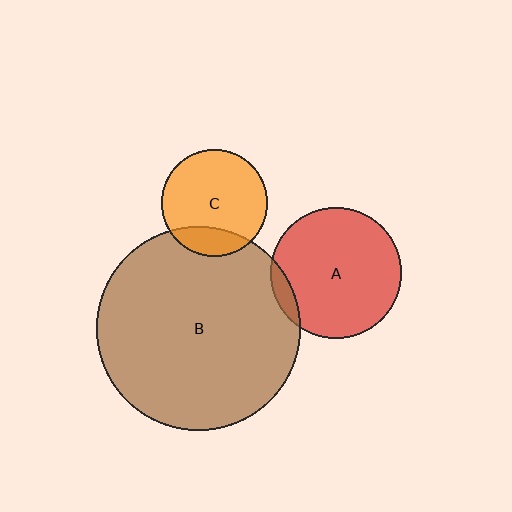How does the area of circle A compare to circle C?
Approximately 1.5 times.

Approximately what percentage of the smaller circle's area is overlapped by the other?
Approximately 20%.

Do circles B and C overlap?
Yes.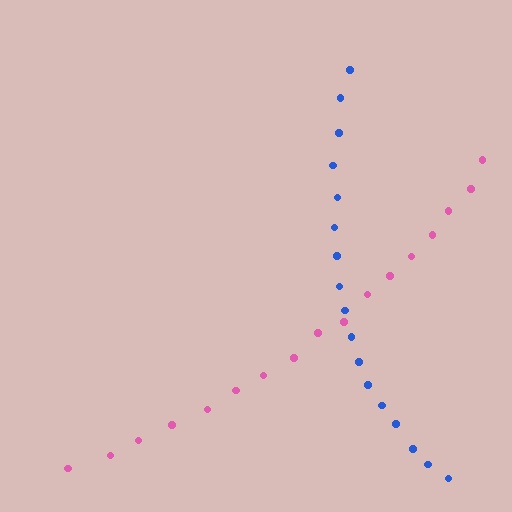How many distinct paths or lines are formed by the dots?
There are 2 distinct paths.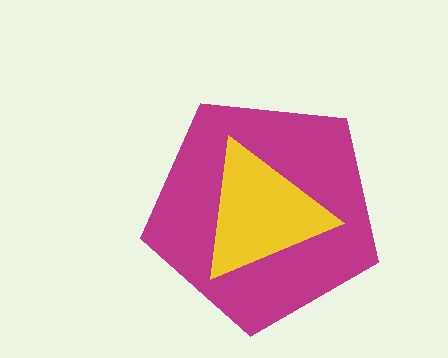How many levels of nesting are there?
2.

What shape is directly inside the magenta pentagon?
The yellow triangle.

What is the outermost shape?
The magenta pentagon.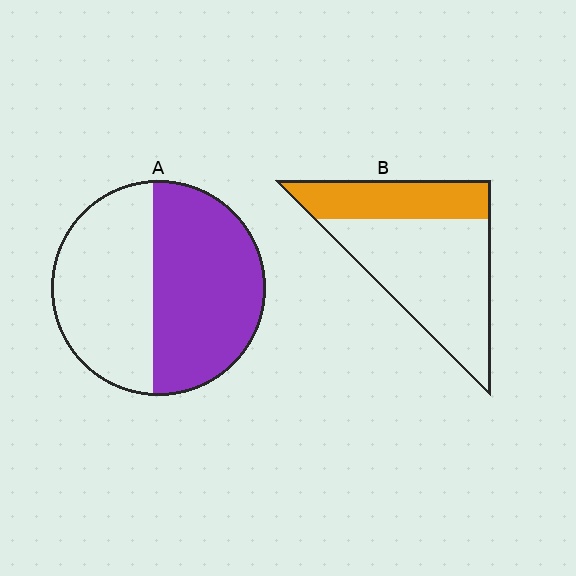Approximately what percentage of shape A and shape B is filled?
A is approximately 55% and B is approximately 35%.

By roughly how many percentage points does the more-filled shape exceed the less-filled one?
By roughly 20 percentage points (A over B).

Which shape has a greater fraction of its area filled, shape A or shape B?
Shape A.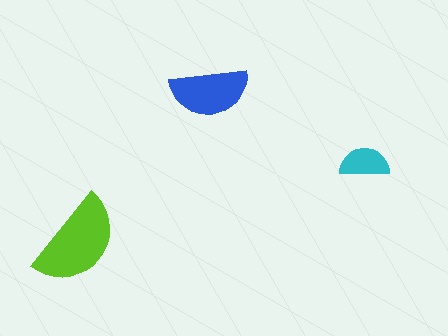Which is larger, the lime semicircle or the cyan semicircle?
The lime one.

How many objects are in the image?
There are 3 objects in the image.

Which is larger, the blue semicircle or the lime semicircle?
The lime one.